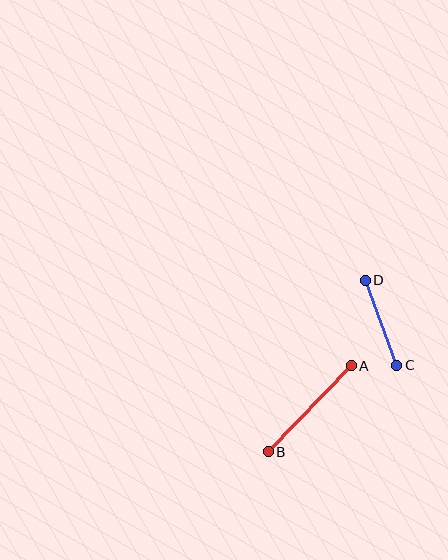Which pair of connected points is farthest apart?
Points A and B are farthest apart.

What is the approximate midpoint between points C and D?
The midpoint is at approximately (381, 323) pixels.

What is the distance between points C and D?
The distance is approximately 91 pixels.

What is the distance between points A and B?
The distance is approximately 120 pixels.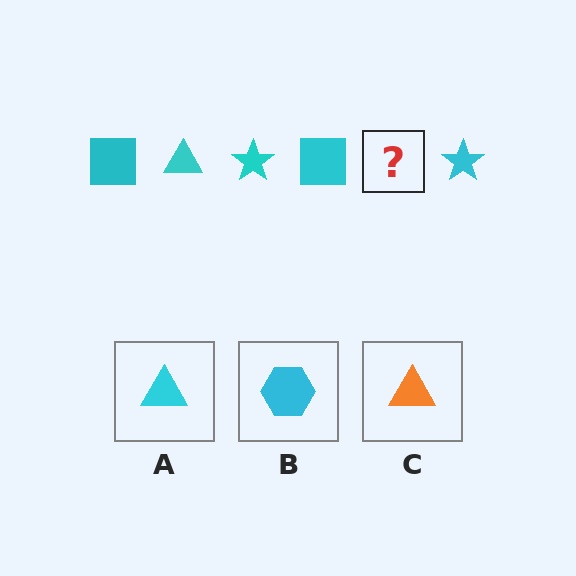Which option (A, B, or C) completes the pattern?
A.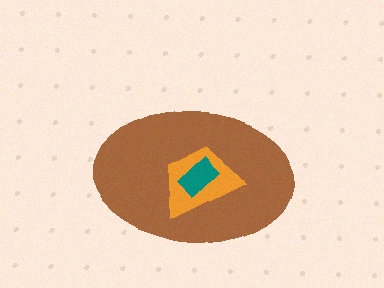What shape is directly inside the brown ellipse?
The orange trapezoid.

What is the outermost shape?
The brown ellipse.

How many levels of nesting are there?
3.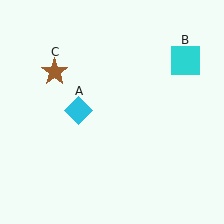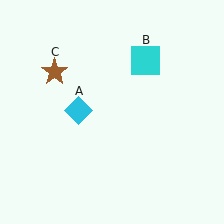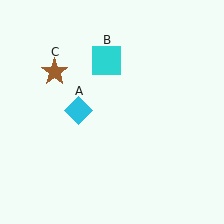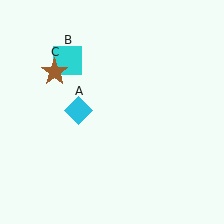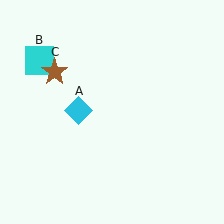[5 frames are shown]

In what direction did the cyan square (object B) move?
The cyan square (object B) moved left.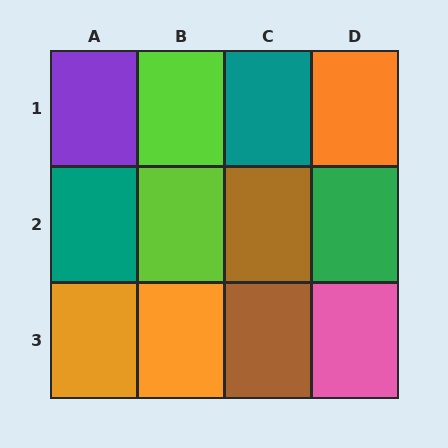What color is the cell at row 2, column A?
Teal.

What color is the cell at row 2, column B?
Lime.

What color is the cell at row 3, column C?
Brown.